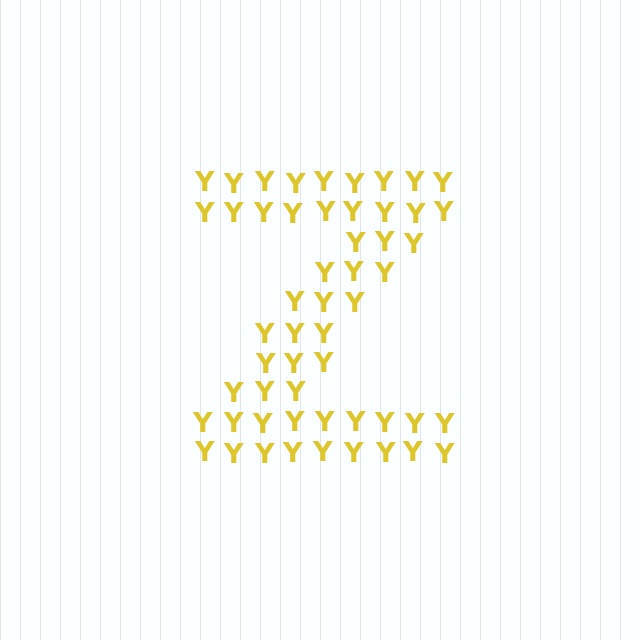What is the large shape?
The large shape is the letter Z.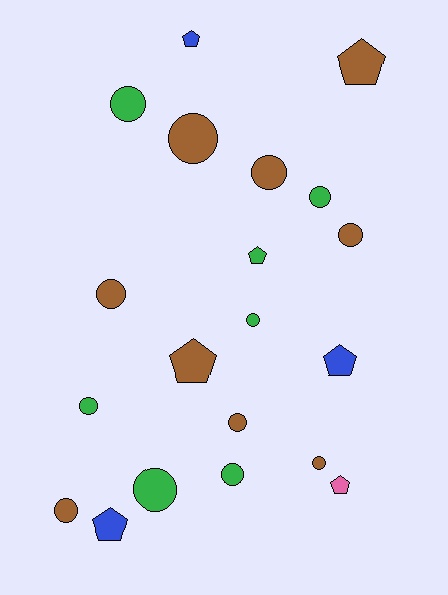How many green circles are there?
There are 6 green circles.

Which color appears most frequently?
Brown, with 9 objects.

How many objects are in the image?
There are 20 objects.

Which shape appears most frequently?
Circle, with 13 objects.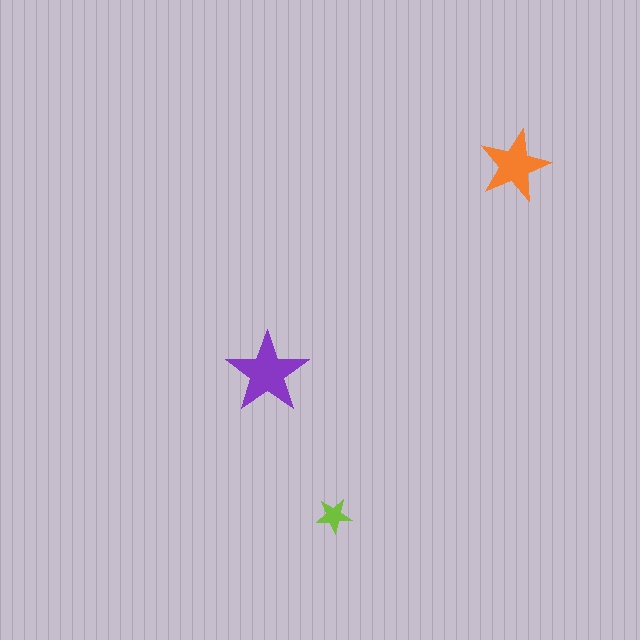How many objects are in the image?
There are 3 objects in the image.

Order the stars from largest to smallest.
the purple one, the orange one, the lime one.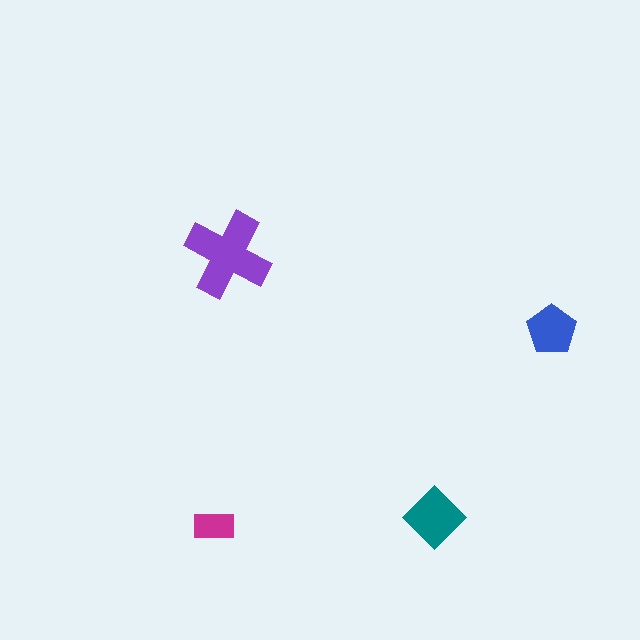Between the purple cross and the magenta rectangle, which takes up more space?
The purple cross.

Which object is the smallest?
The magenta rectangle.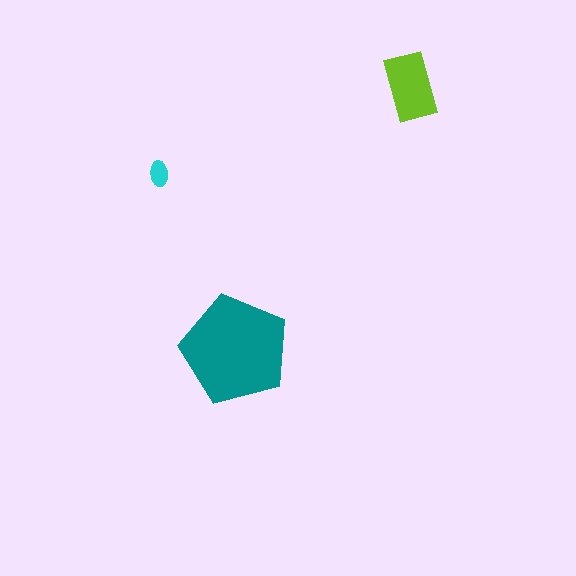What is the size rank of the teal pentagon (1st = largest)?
1st.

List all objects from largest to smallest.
The teal pentagon, the lime rectangle, the cyan ellipse.